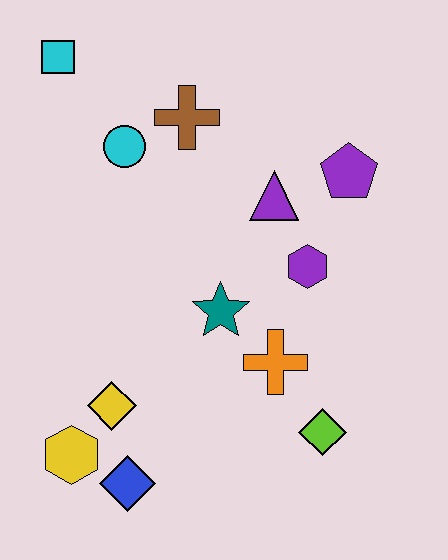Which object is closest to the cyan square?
The cyan circle is closest to the cyan square.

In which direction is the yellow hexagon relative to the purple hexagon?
The yellow hexagon is to the left of the purple hexagon.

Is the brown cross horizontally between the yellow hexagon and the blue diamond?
No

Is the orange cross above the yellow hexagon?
Yes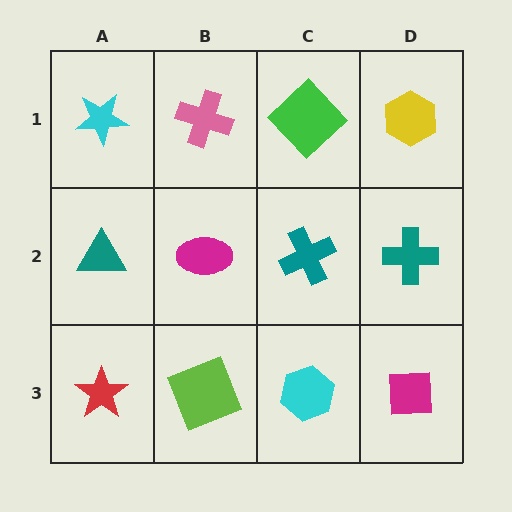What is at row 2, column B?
A magenta ellipse.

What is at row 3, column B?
A lime square.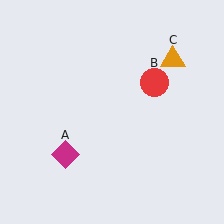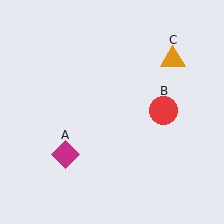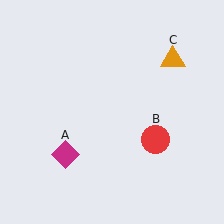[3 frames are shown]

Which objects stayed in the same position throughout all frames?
Magenta diamond (object A) and orange triangle (object C) remained stationary.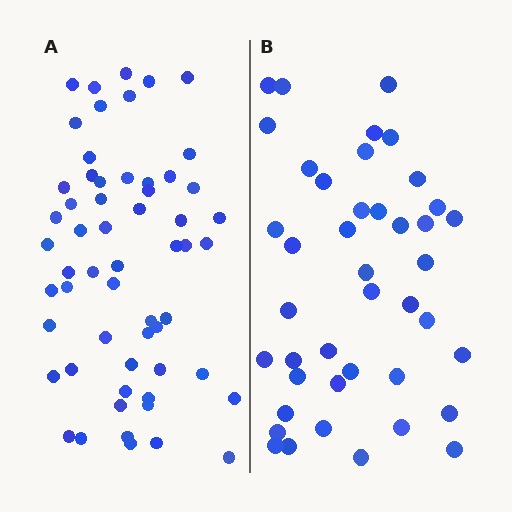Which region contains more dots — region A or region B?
Region A (the left region) has more dots.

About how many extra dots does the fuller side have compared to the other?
Region A has approximately 15 more dots than region B.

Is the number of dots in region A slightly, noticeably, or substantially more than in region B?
Region A has noticeably more, but not dramatically so. The ratio is roughly 1.4 to 1.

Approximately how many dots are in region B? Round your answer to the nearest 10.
About 40 dots. (The exact count is 42, which rounds to 40.)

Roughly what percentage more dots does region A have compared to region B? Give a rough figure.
About 40% more.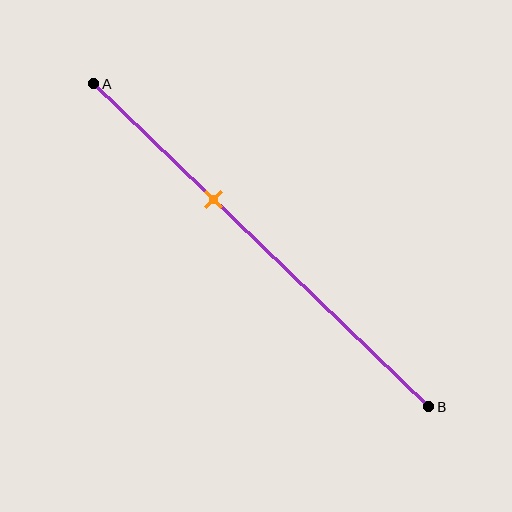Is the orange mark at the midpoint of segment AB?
No, the mark is at about 35% from A, not at the 50% midpoint.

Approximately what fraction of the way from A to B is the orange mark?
The orange mark is approximately 35% of the way from A to B.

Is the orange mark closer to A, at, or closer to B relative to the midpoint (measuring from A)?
The orange mark is closer to point A than the midpoint of segment AB.